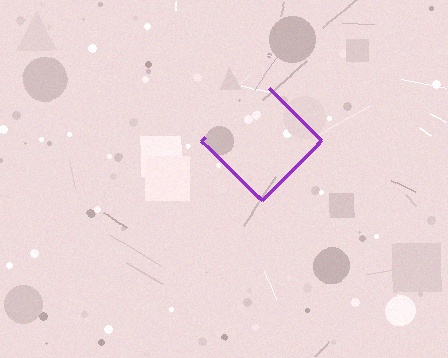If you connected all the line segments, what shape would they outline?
They would outline a diamond.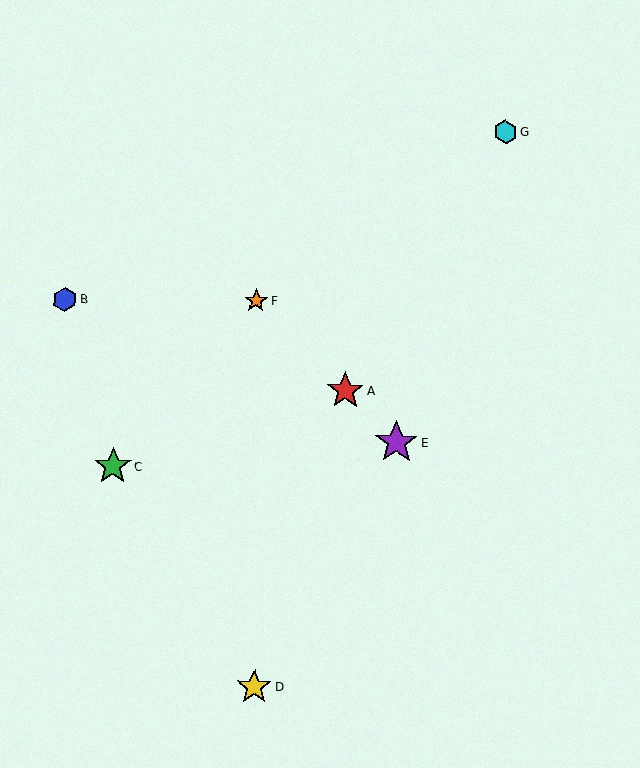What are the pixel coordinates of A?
Object A is at (345, 391).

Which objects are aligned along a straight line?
Objects A, E, F are aligned along a straight line.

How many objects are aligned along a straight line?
3 objects (A, E, F) are aligned along a straight line.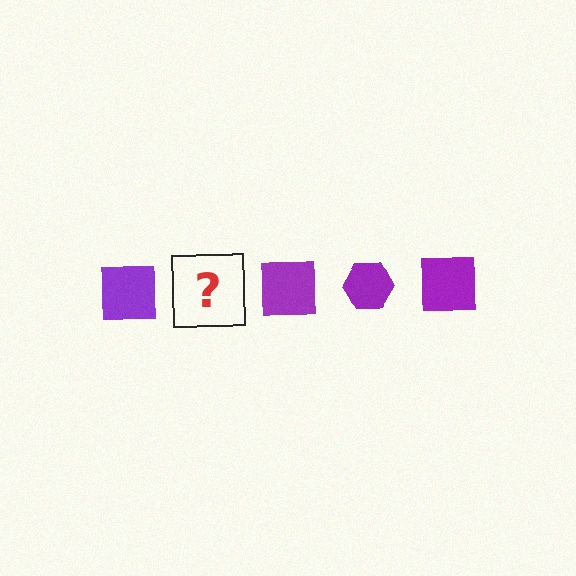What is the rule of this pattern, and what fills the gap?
The rule is that the pattern cycles through square, hexagon shapes in purple. The gap should be filled with a purple hexagon.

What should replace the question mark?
The question mark should be replaced with a purple hexagon.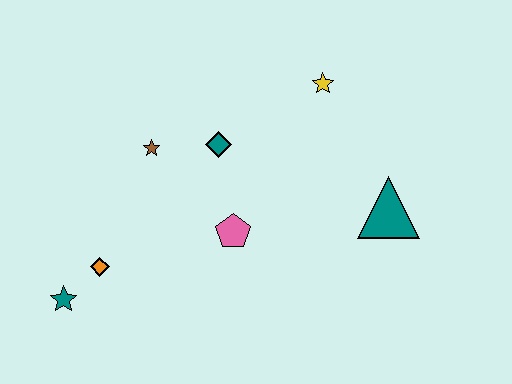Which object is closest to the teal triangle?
The yellow star is closest to the teal triangle.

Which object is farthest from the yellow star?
The teal star is farthest from the yellow star.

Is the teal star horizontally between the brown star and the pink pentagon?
No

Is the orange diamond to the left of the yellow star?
Yes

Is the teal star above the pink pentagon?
No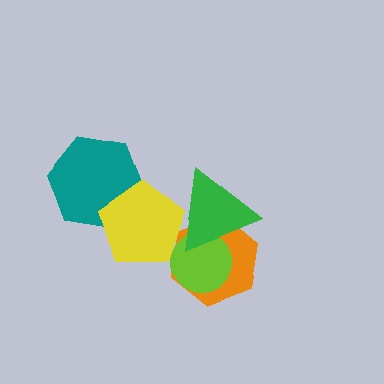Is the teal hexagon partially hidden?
Yes, it is partially covered by another shape.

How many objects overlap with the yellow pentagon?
3 objects overlap with the yellow pentagon.